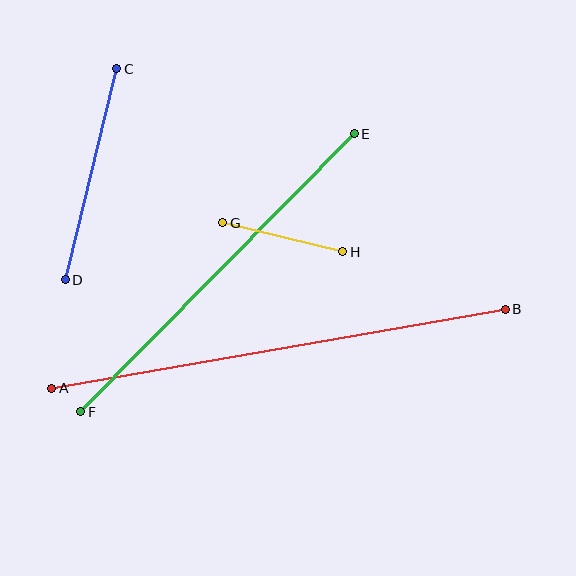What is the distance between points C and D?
The distance is approximately 217 pixels.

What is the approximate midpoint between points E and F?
The midpoint is at approximately (217, 273) pixels.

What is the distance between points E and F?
The distance is approximately 390 pixels.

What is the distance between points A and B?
The distance is approximately 461 pixels.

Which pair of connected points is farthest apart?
Points A and B are farthest apart.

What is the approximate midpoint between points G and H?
The midpoint is at approximately (282, 237) pixels.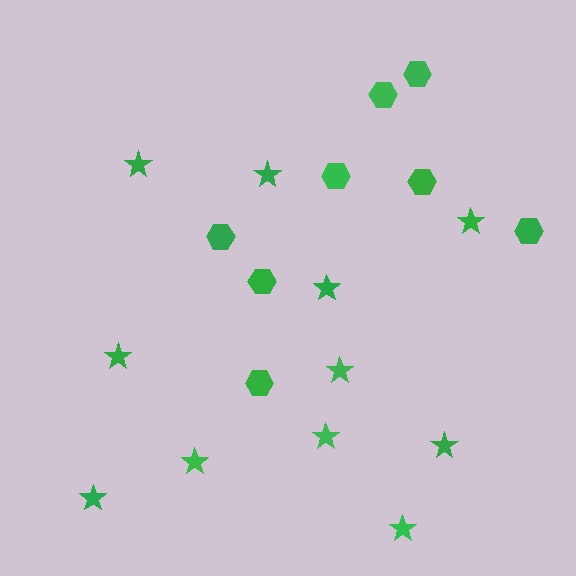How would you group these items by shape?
There are 2 groups: one group of hexagons (8) and one group of stars (11).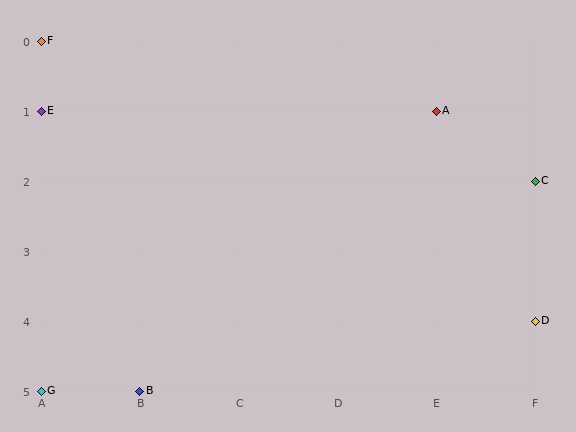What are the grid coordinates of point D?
Point D is at grid coordinates (F, 4).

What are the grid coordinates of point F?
Point F is at grid coordinates (A, 0).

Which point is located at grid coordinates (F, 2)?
Point C is at (F, 2).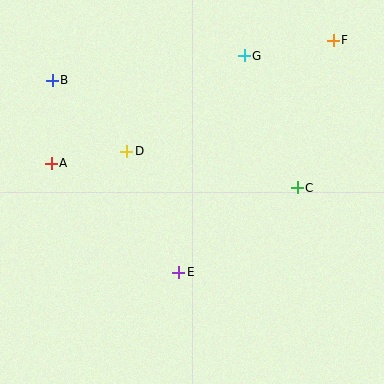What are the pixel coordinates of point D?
Point D is at (127, 151).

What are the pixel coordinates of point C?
Point C is at (297, 188).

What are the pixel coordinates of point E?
Point E is at (179, 272).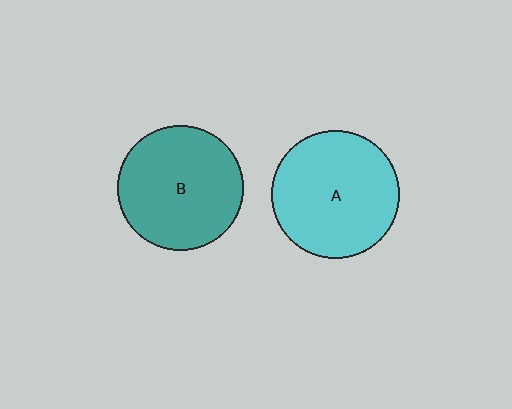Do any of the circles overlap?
No, none of the circles overlap.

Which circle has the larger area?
Circle A (cyan).